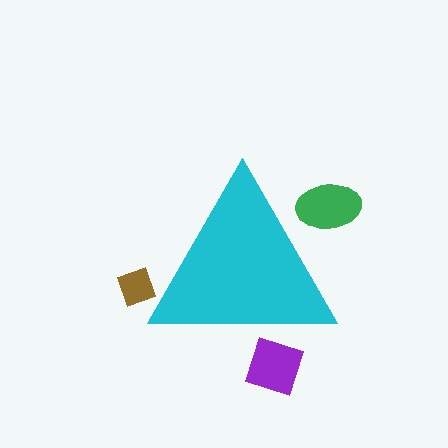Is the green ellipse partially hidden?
Yes, the green ellipse is partially hidden behind the cyan triangle.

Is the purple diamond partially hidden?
Yes, the purple diamond is partially hidden behind the cyan triangle.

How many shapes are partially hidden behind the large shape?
3 shapes are partially hidden.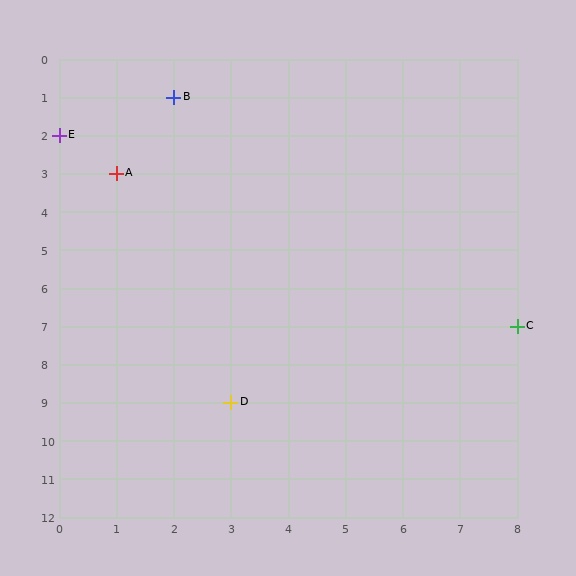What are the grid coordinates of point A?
Point A is at grid coordinates (1, 3).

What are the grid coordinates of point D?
Point D is at grid coordinates (3, 9).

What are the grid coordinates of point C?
Point C is at grid coordinates (8, 7).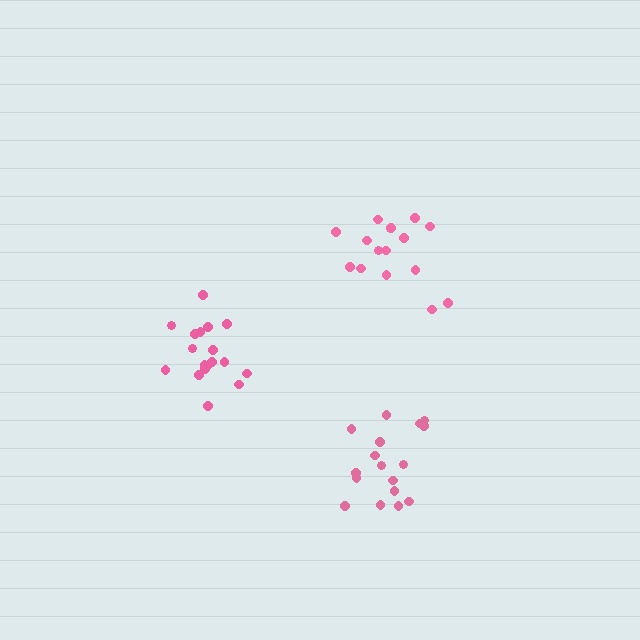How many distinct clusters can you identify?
There are 3 distinct clusters.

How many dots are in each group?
Group 1: 17 dots, Group 2: 16 dots, Group 3: 18 dots (51 total).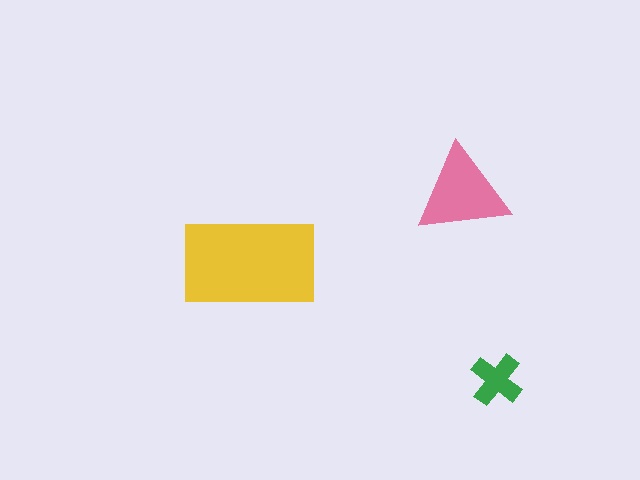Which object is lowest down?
The green cross is bottommost.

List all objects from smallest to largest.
The green cross, the pink triangle, the yellow rectangle.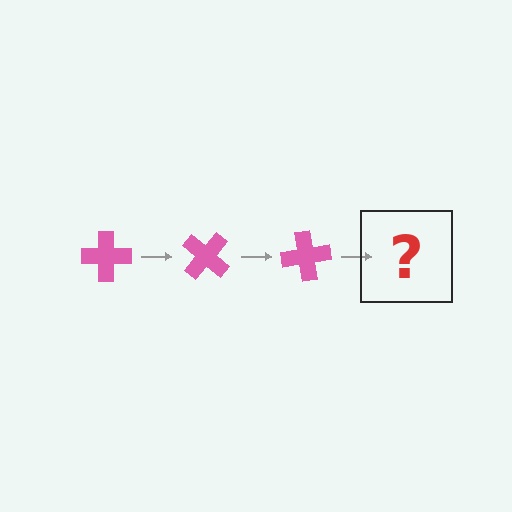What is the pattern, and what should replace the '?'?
The pattern is that the cross rotates 40 degrees each step. The '?' should be a pink cross rotated 120 degrees.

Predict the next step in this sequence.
The next step is a pink cross rotated 120 degrees.